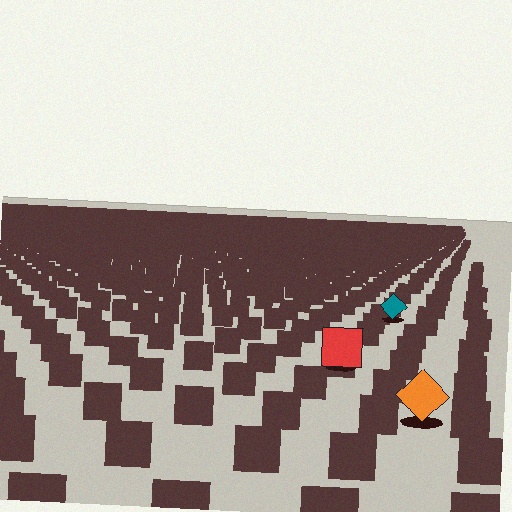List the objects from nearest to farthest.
From nearest to farthest: the orange diamond, the red square, the teal diamond.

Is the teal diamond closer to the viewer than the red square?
No. The red square is closer — you can tell from the texture gradient: the ground texture is coarser near it.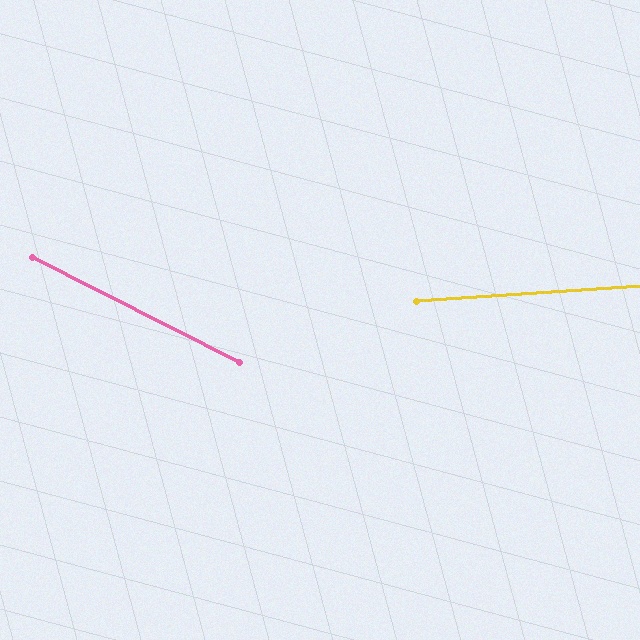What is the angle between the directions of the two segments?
Approximately 31 degrees.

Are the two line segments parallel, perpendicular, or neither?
Neither parallel nor perpendicular — they differ by about 31°.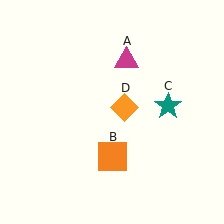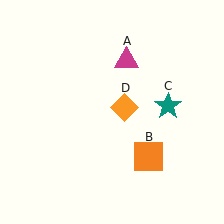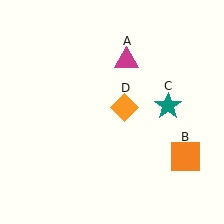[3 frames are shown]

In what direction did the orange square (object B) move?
The orange square (object B) moved right.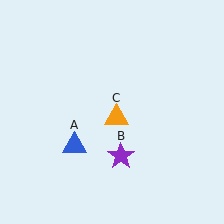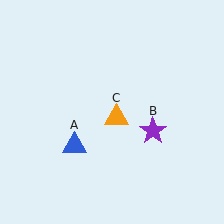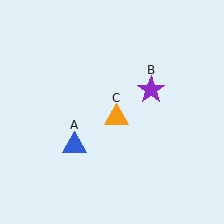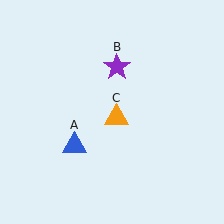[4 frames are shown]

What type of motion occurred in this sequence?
The purple star (object B) rotated counterclockwise around the center of the scene.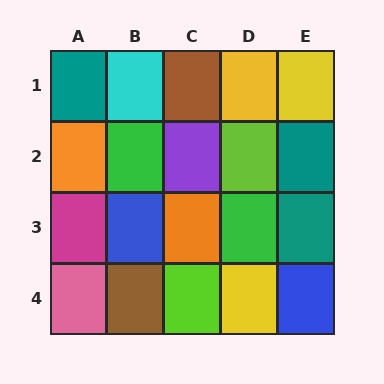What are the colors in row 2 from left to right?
Orange, green, purple, lime, teal.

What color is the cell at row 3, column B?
Blue.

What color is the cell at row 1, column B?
Cyan.